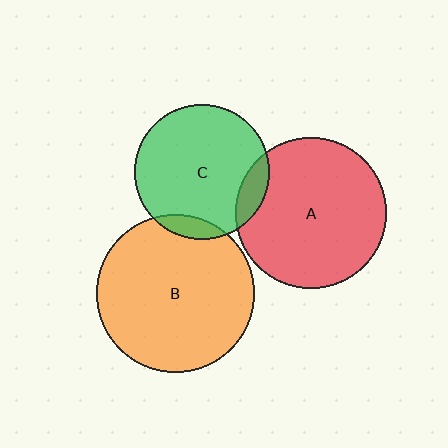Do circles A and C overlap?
Yes.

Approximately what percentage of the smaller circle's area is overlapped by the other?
Approximately 10%.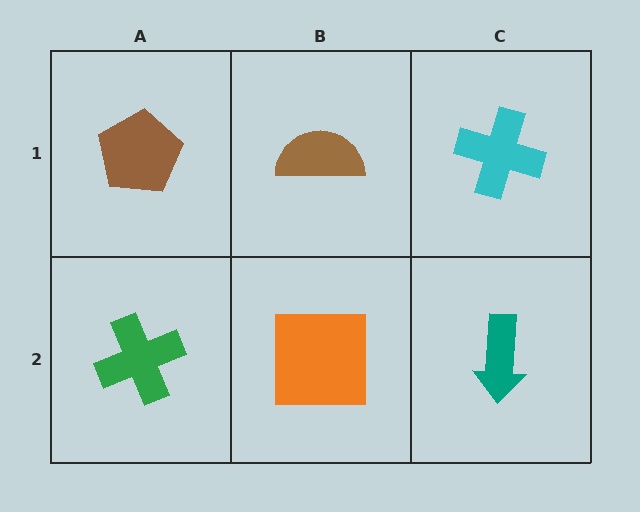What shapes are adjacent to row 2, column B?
A brown semicircle (row 1, column B), a green cross (row 2, column A), a teal arrow (row 2, column C).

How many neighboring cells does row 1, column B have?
3.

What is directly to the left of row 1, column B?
A brown pentagon.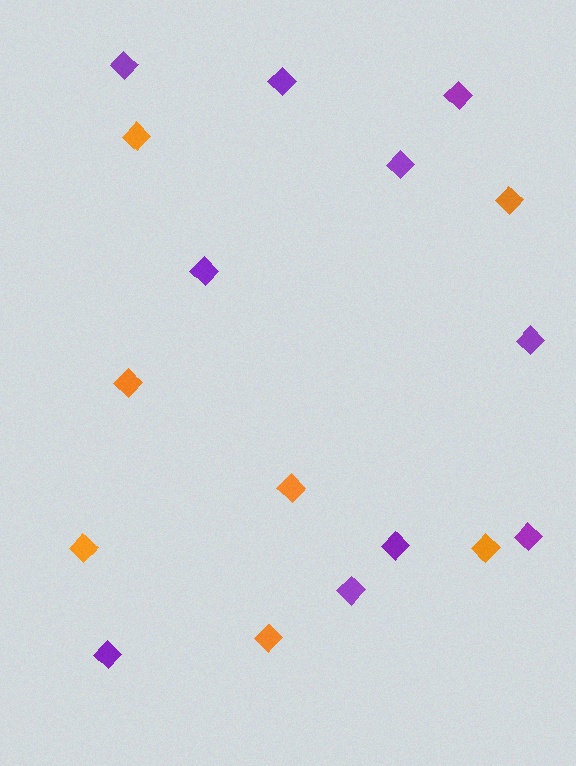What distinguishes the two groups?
There are 2 groups: one group of orange diamonds (7) and one group of purple diamonds (10).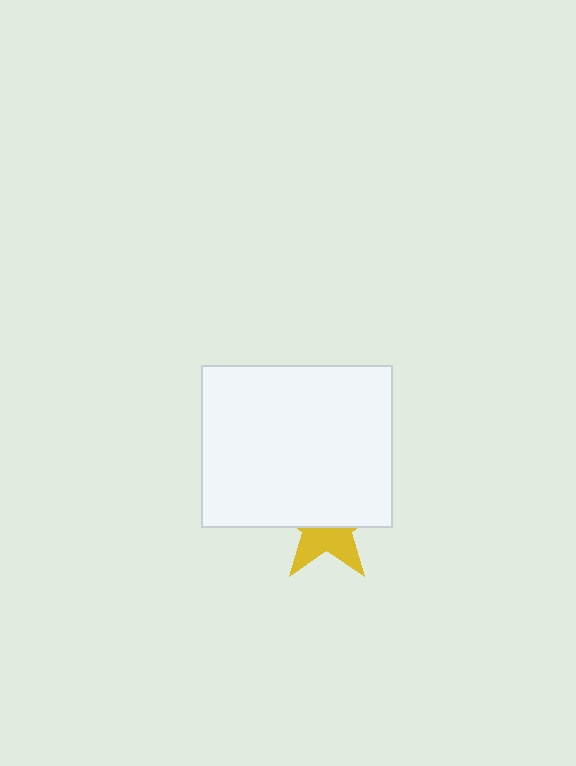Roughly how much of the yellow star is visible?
A small part of it is visible (roughly 43%).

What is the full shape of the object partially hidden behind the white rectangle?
The partially hidden object is a yellow star.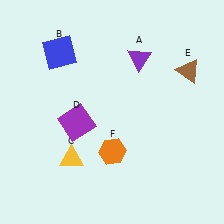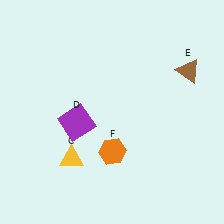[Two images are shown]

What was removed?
The blue square (B), the purple triangle (A) were removed in Image 2.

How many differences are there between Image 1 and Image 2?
There are 2 differences between the two images.